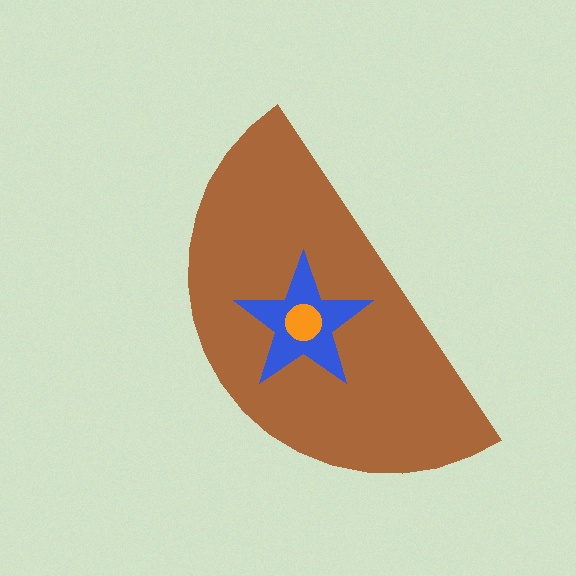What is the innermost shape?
The orange circle.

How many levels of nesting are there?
3.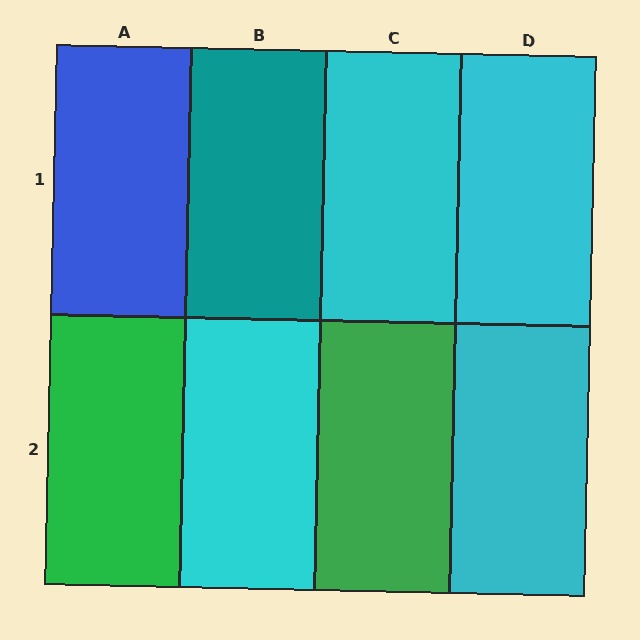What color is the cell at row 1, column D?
Cyan.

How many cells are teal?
1 cell is teal.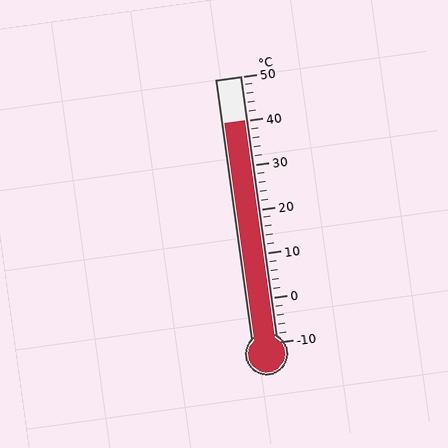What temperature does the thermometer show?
The thermometer shows approximately 40°C.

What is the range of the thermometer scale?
The thermometer scale ranges from -10°C to 50°C.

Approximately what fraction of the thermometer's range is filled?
The thermometer is filled to approximately 85% of its range.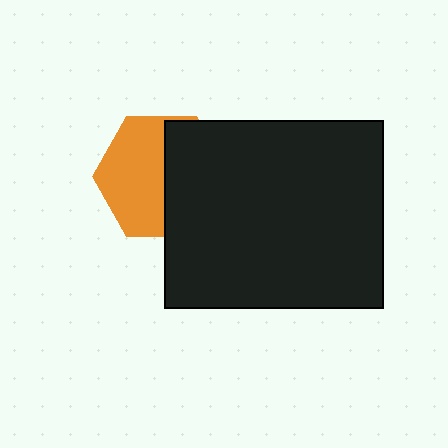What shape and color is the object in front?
The object in front is a black rectangle.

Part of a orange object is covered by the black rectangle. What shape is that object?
It is a hexagon.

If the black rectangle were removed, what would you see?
You would see the complete orange hexagon.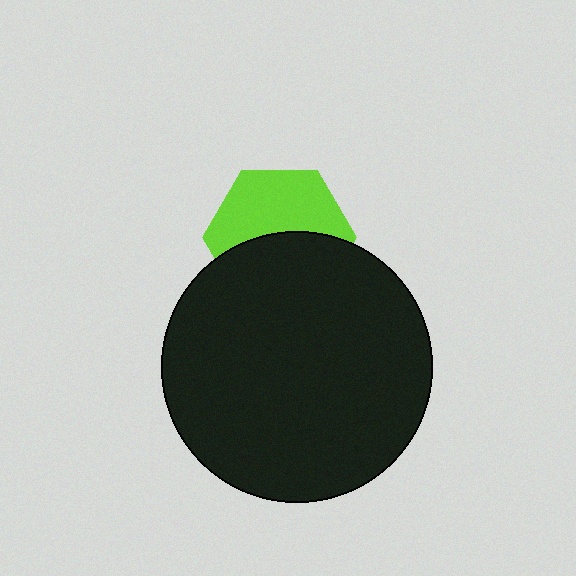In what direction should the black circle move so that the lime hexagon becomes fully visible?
The black circle should move down. That is the shortest direction to clear the overlap and leave the lime hexagon fully visible.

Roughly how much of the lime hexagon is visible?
About half of it is visible (roughly 52%).